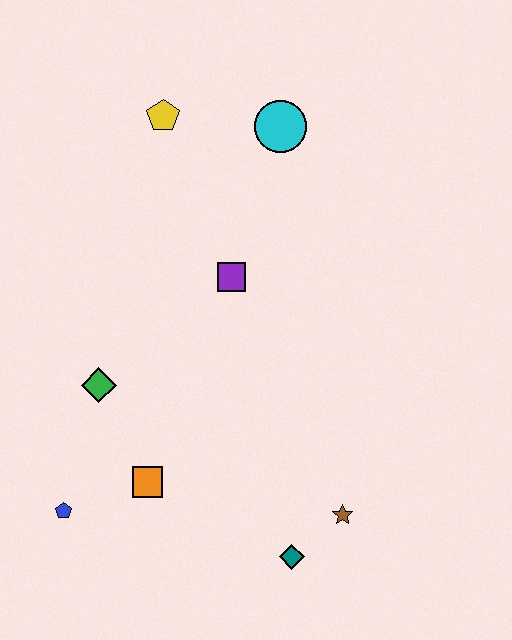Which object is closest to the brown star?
The teal diamond is closest to the brown star.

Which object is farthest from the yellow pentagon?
The teal diamond is farthest from the yellow pentagon.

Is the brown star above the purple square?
No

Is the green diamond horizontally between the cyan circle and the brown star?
No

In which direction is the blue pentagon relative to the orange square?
The blue pentagon is to the left of the orange square.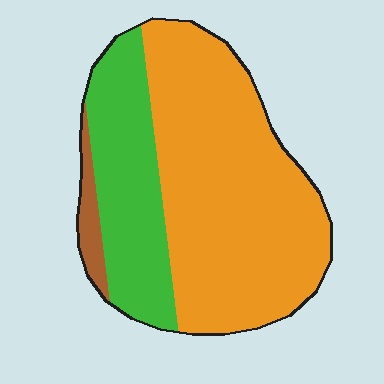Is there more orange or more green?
Orange.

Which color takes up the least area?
Brown, at roughly 5%.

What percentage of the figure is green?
Green takes up about one third (1/3) of the figure.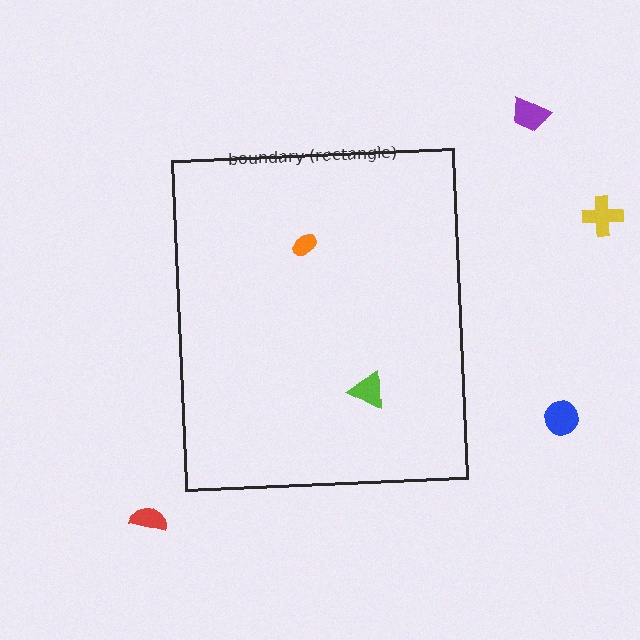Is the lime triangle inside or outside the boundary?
Inside.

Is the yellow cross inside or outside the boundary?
Outside.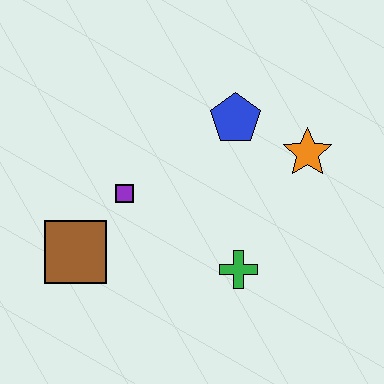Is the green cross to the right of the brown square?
Yes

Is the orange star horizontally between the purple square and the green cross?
No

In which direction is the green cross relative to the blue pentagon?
The green cross is below the blue pentagon.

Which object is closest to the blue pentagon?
The orange star is closest to the blue pentagon.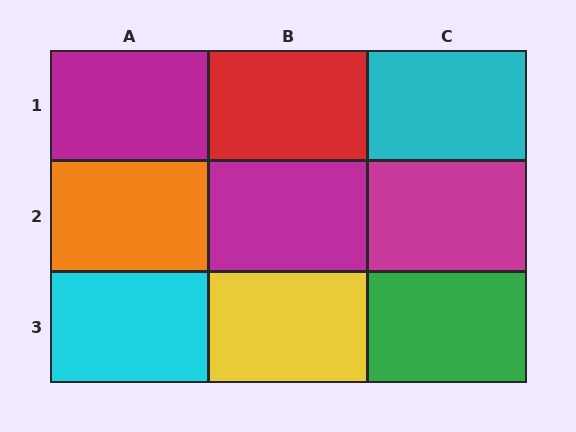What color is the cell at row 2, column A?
Orange.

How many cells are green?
1 cell is green.